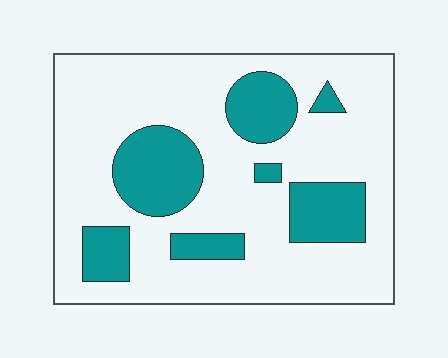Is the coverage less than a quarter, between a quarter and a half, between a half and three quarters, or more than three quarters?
Less than a quarter.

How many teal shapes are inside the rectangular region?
7.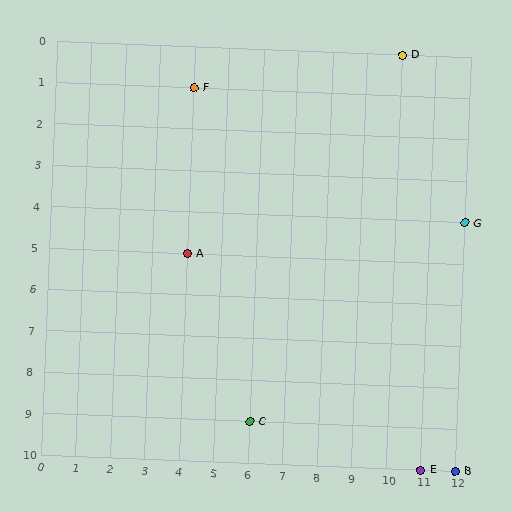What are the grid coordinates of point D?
Point D is at grid coordinates (10, 0).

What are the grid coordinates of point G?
Point G is at grid coordinates (12, 4).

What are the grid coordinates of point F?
Point F is at grid coordinates (4, 1).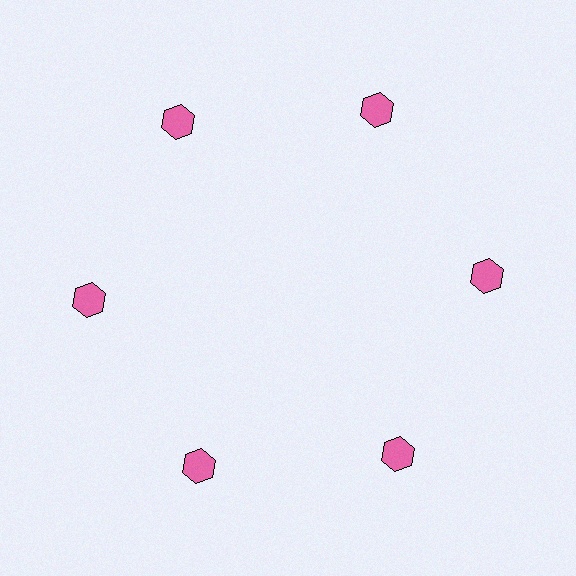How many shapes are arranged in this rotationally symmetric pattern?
There are 6 shapes, arranged in 6 groups of 1.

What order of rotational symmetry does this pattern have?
This pattern has 6-fold rotational symmetry.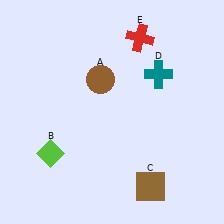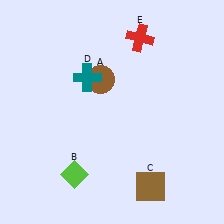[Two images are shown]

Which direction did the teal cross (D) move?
The teal cross (D) moved left.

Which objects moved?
The objects that moved are: the lime diamond (B), the teal cross (D).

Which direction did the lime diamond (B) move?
The lime diamond (B) moved right.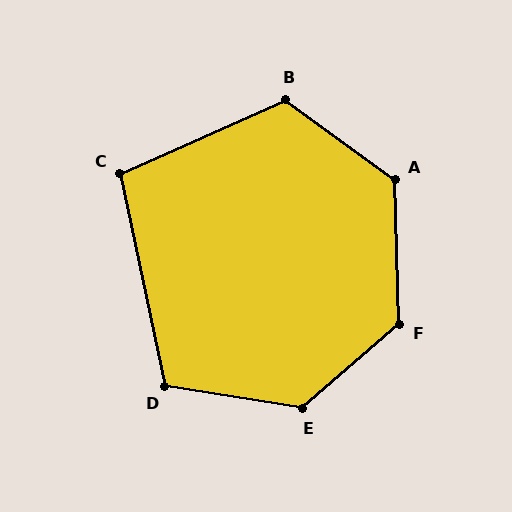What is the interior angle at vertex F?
Approximately 129 degrees (obtuse).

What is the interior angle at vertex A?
Approximately 128 degrees (obtuse).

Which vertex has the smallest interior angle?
C, at approximately 102 degrees.